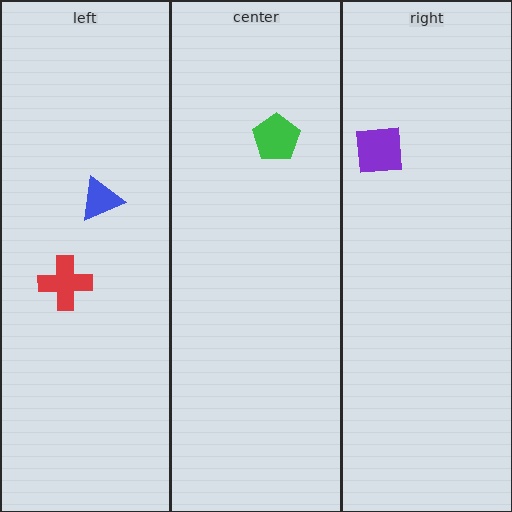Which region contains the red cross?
The left region.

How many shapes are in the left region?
2.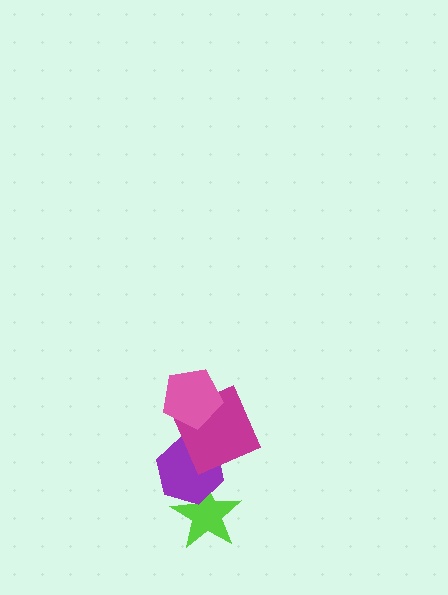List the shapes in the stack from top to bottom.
From top to bottom: the pink pentagon, the magenta square, the purple hexagon, the lime star.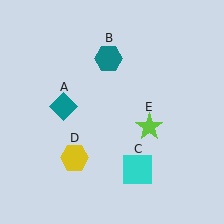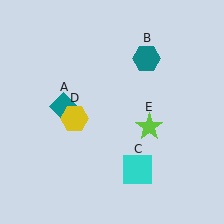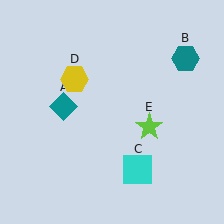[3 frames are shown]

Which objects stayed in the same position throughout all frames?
Teal diamond (object A) and cyan square (object C) and lime star (object E) remained stationary.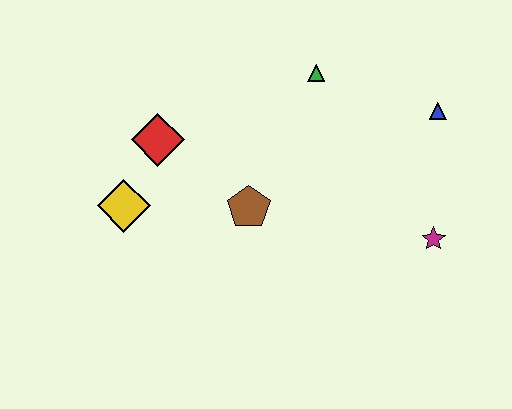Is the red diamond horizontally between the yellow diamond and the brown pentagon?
Yes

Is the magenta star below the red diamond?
Yes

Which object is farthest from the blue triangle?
The yellow diamond is farthest from the blue triangle.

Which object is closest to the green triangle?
The blue triangle is closest to the green triangle.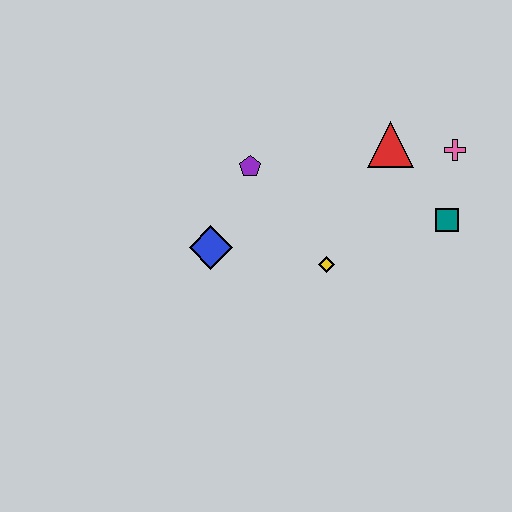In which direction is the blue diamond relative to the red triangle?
The blue diamond is to the left of the red triangle.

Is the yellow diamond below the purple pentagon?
Yes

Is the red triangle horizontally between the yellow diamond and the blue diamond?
No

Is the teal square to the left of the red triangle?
No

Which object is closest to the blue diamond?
The purple pentagon is closest to the blue diamond.